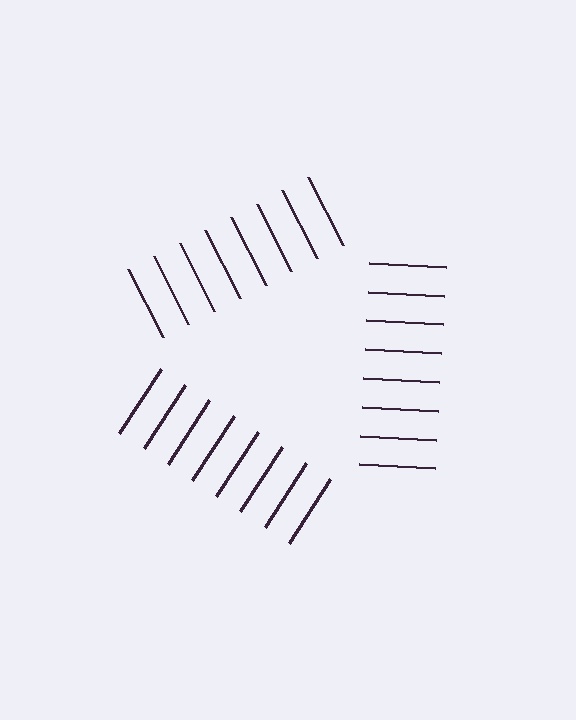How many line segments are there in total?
24 — 8 along each of the 3 edges.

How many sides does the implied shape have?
3 sides — the line-ends trace a triangle.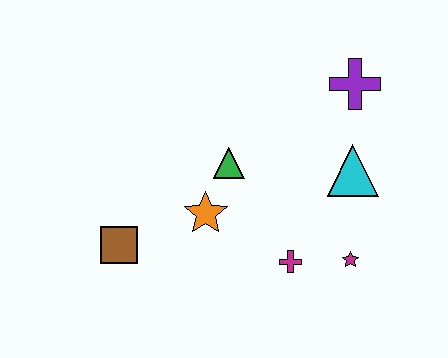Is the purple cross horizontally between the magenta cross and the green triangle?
No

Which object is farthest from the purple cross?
The brown square is farthest from the purple cross.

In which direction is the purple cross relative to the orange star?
The purple cross is to the right of the orange star.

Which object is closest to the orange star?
The green triangle is closest to the orange star.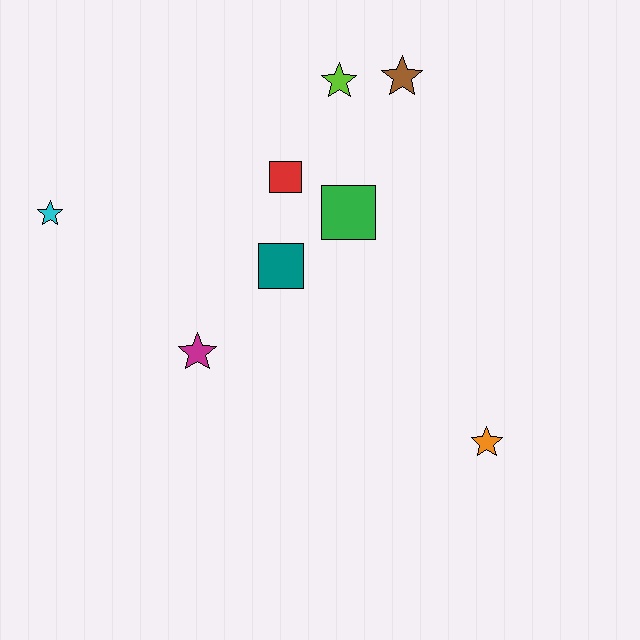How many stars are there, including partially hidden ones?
There are 5 stars.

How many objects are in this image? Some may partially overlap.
There are 8 objects.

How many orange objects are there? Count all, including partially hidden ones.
There is 1 orange object.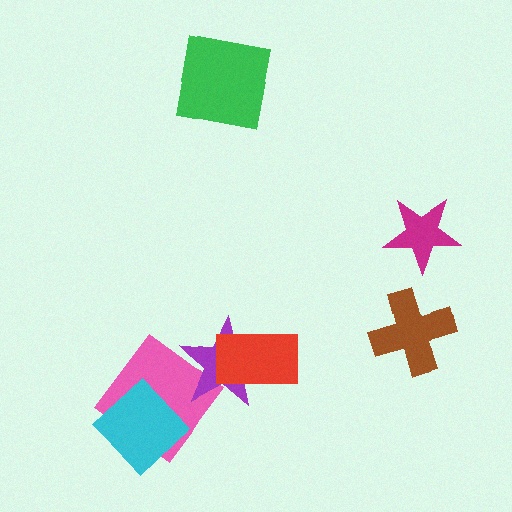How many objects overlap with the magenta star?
0 objects overlap with the magenta star.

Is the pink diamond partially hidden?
Yes, it is partially covered by another shape.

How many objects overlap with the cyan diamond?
1 object overlaps with the cyan diamond.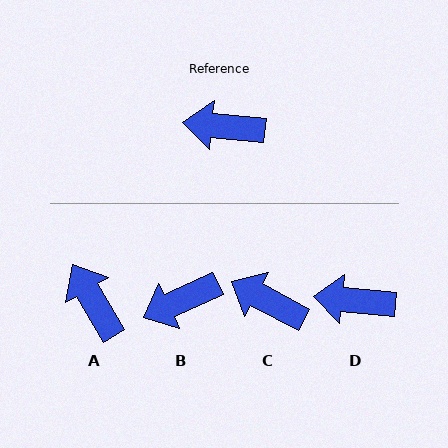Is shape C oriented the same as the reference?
No, it is off by about 22 degrees.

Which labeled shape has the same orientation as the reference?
D.